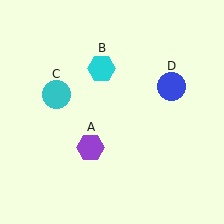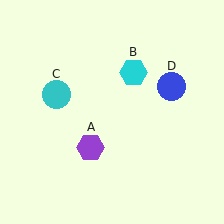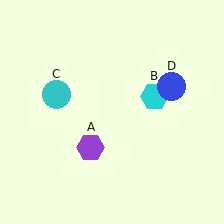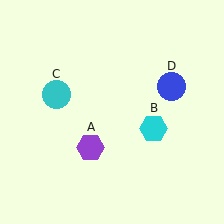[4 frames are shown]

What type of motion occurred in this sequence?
The cyan hexagon (object B) rotated clockwise around the center of the scene.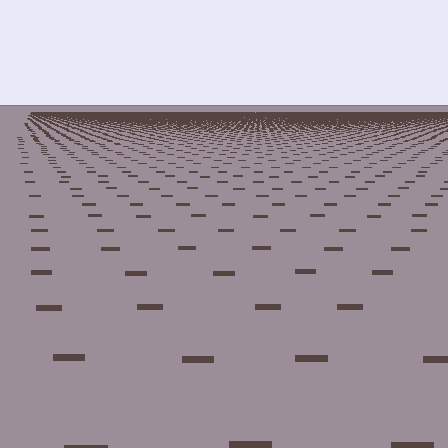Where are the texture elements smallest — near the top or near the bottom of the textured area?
Near the top.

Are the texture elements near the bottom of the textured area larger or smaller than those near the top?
Larger. Near the bottom, elements are closer to the viewer and appear at a bigger on-screen size.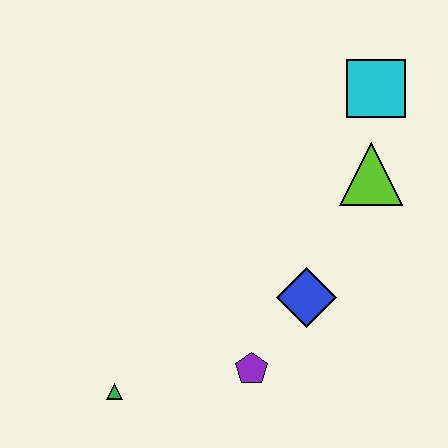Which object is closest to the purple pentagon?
The blue diamond is closest to the purple pentagon.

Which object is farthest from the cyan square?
The green triangle is farthest from the cyan square.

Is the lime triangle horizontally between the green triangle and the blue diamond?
No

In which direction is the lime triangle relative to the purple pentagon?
The lime triangle is above the purple pentagon.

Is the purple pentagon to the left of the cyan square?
Yes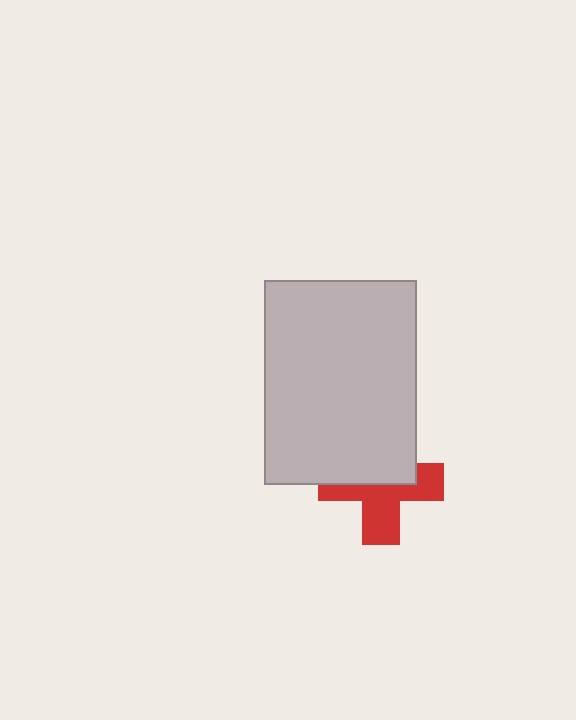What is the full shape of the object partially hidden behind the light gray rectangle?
The partially hidden object is a red cross.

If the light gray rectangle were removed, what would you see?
You would see the complete red cross.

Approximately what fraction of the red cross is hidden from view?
Roughly 48% of the red cross is hidden behind the light gray rectangle.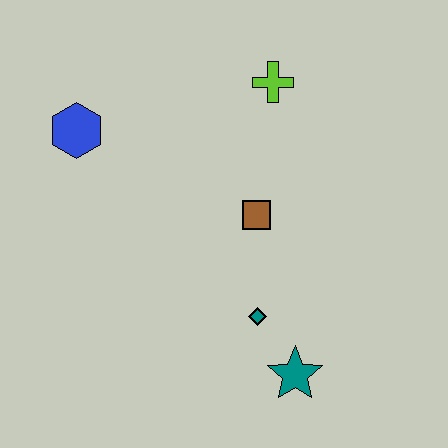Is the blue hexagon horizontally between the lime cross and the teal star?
No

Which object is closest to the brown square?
The teal diamond is closest to the brown square.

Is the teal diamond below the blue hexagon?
Yes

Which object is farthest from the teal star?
The blue hexagon is farthest from the teal star.